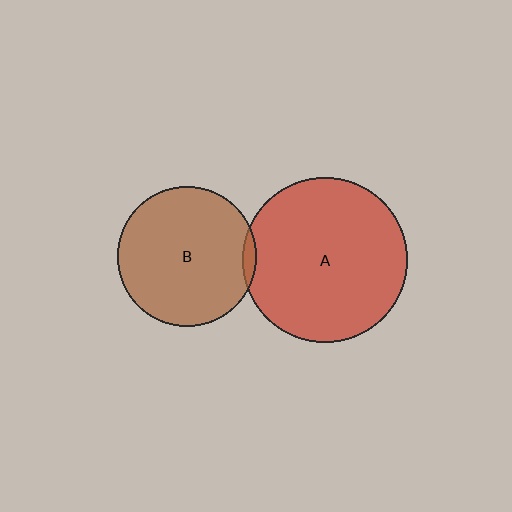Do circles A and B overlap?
Yes.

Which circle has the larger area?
Circle A (red).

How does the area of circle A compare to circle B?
Approximately 1.4 times.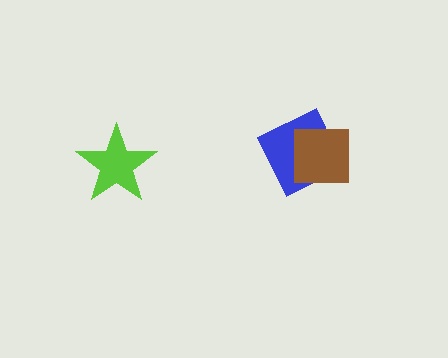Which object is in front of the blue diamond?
The brown square is in front of the blue diamond.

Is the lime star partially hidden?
No, no other shape covers it.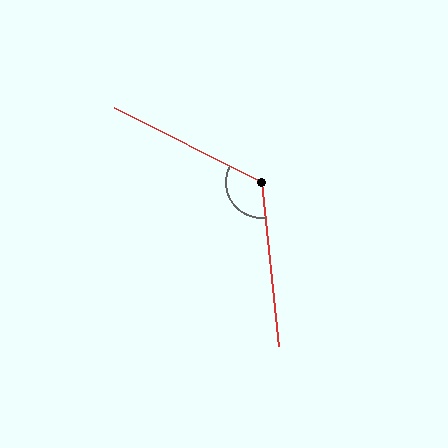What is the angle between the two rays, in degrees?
Approximately 122 degrees.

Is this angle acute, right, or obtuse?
It is obtuse.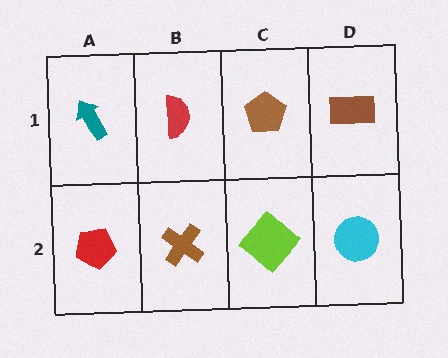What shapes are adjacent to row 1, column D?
A cyan circle (row 2, column D), a brown pentagon (row 1, column C).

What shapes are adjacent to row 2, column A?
A teal arrow (row 1, column A), a brown cross (row 2, column B).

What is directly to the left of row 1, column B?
A teal arrow.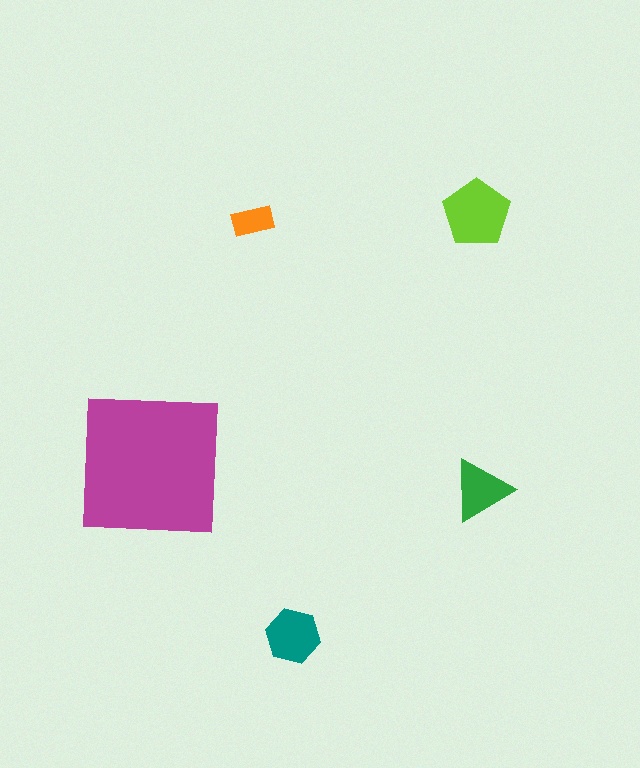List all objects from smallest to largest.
The orange rectangle, the green triangle, the teal hexagon, the lime pentagon, the magenta square.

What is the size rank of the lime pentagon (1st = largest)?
2nd.